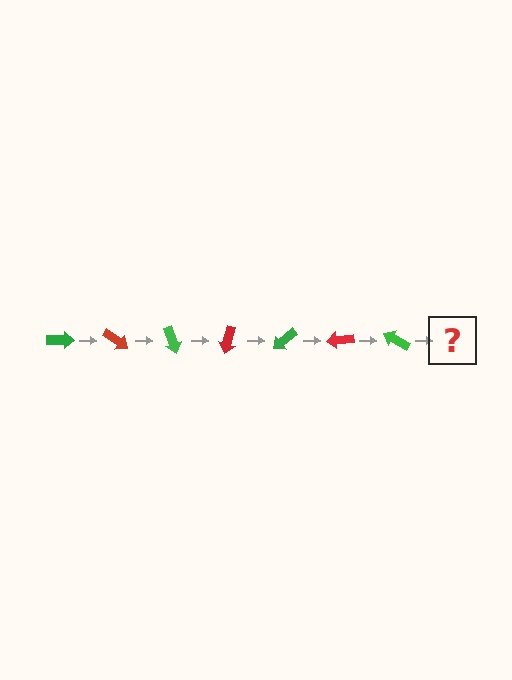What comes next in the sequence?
The next element should be a red arrow, rotated 245 degrees from the start.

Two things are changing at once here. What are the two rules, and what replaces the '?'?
The two rules are that it rotates 35 degrees each step and the color cycles through green and red. The '?' should be a red arrow, rotated 245 degrees from the start.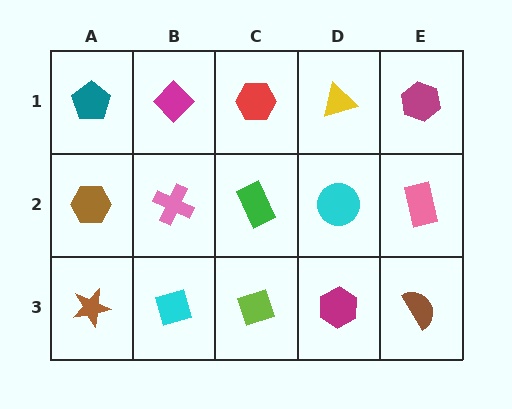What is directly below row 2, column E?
A brown semicircle.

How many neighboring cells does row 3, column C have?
3.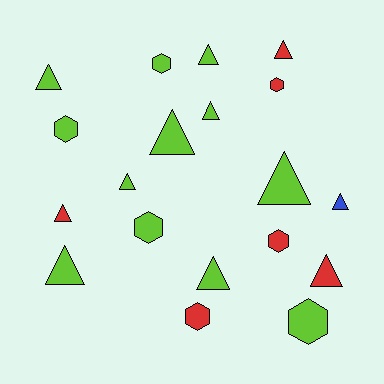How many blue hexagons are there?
There are no blue hexagons.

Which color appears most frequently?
Lime, with 12 objects.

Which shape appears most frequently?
Triangle, with 12 objects.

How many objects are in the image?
There are 19 objects.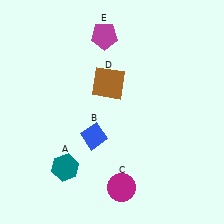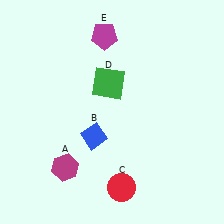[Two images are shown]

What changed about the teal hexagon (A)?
In Image 1, A is teal. In Image 2, it changed to magenta.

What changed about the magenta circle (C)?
In Image 1, C is magenta. In Image 2, it changed to red.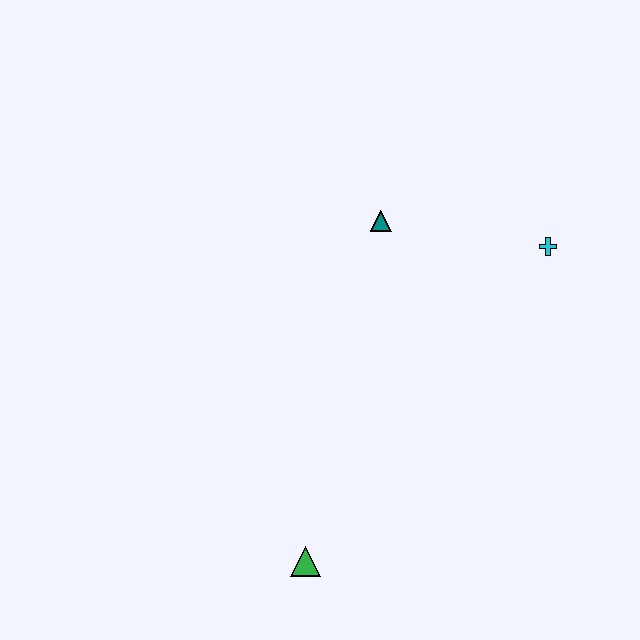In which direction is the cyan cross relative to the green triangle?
The cyan cross is above the green triangle.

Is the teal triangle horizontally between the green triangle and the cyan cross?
Yes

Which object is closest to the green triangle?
The teal triangle is closest to the green triangle.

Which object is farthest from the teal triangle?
The green triangle is farthest from the teal triangle.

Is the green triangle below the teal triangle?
Yes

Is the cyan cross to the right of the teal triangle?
Yes